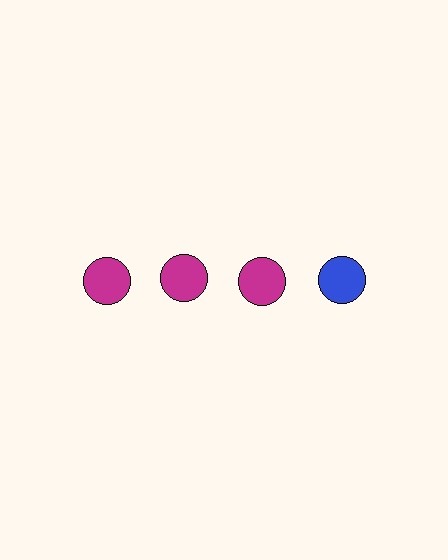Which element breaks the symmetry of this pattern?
The blue circle in the top row, second from right column breaks the symmetry. All other shapes are magenta circles.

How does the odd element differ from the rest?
It has a different color: blue instead of magenta.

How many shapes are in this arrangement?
There are 4 shapes arranged in a grid pattern.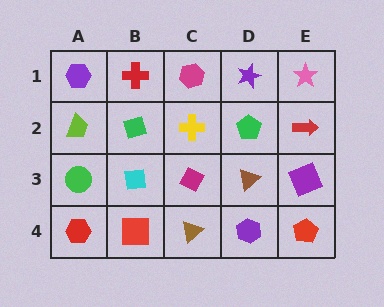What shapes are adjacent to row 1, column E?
A red arrow (row 2, column E), a purple star (row 1, column D).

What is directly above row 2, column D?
A purple star.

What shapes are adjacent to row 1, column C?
A yellow cross (row 2, column C), a red cross (row 1, column B), a purple star (row 1, column D).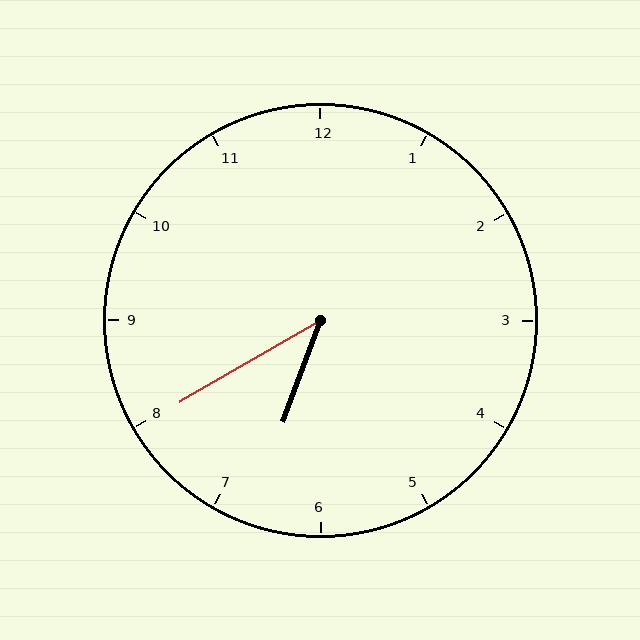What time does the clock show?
6:40.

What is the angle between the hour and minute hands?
Approximately 40 degrees.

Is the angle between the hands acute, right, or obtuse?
It is acute.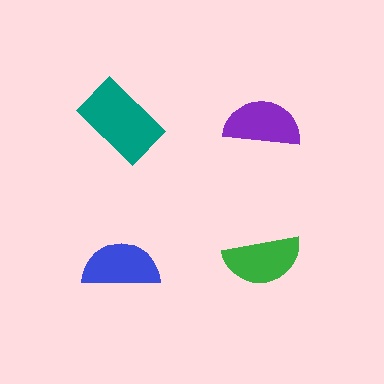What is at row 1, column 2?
A purple semicircle.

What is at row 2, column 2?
A green semicircle.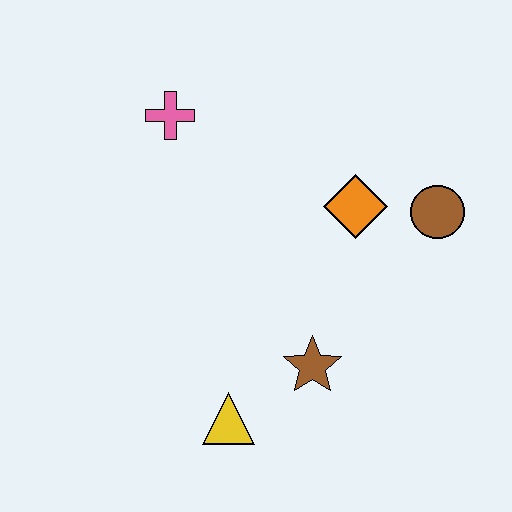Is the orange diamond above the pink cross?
No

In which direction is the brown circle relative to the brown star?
The brown circle is above the brown star.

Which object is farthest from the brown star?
The pink cross is farthest from the brown star.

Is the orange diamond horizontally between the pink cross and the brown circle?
Yes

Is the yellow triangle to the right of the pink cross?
Yes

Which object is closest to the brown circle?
The orange diamond is closest to the brown circle.